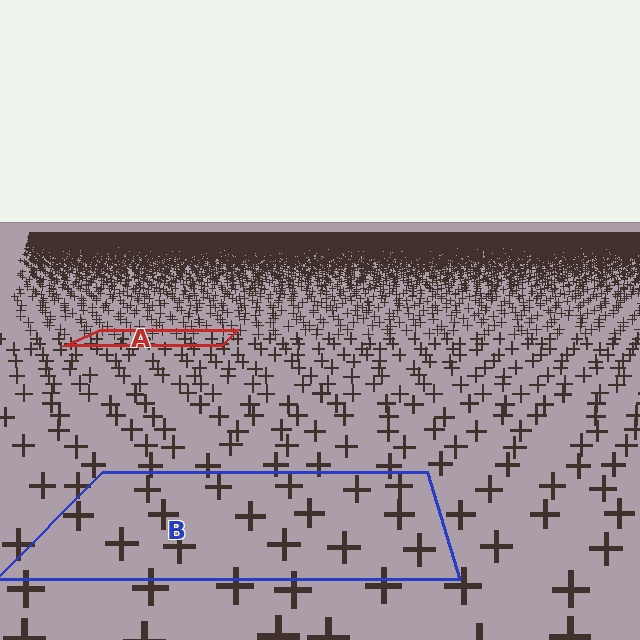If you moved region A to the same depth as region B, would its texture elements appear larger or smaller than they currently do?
They would appear larger. At a closer depth, the same texture elements are projected at a bigger on-screen size.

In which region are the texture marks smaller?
The texture marks are smaller in region A, because it is farther away.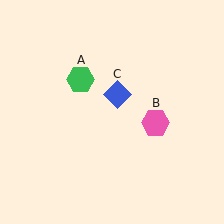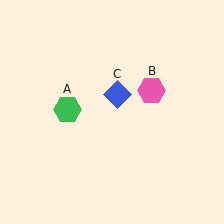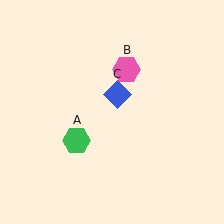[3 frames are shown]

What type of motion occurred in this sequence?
The green hexagon (object A), pink hexagon (object B) rotated counterclockwise around the center of the scene.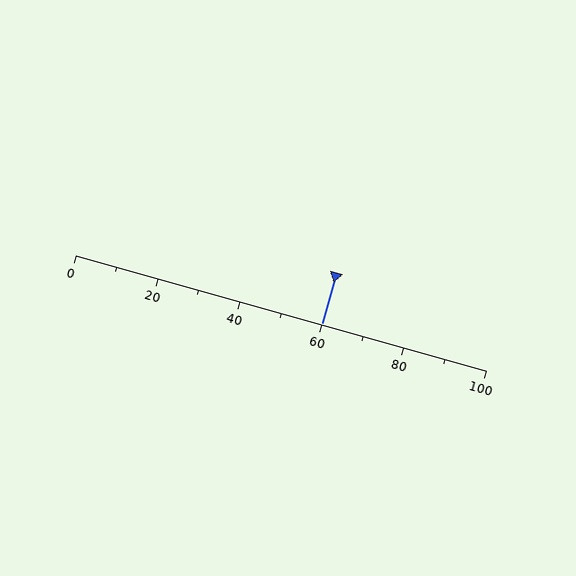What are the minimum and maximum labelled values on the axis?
The axis runs from 0 to 100.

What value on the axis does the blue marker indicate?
The marker indicates approximately 60.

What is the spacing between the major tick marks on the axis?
The major ticks are spaced 20 apart.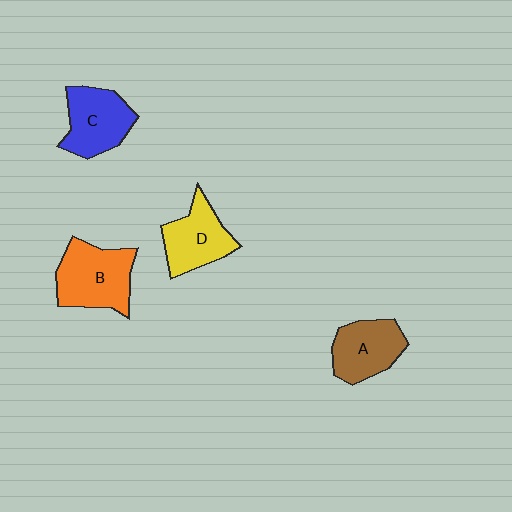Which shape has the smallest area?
Shape A (brown).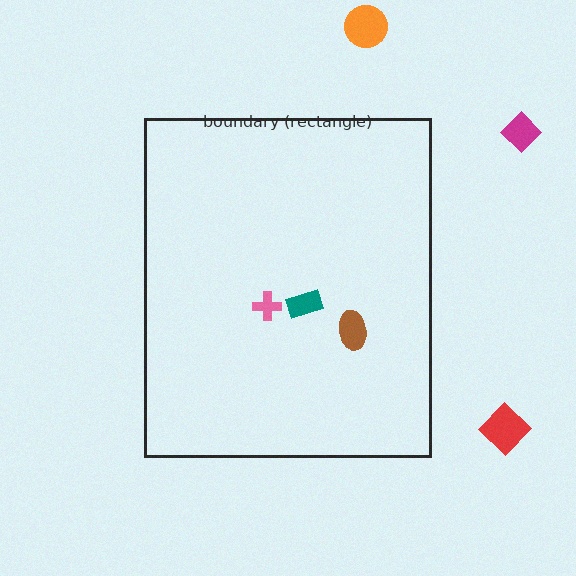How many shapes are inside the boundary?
3 inside, 3 outside.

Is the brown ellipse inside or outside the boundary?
Inside.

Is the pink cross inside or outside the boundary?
Inside.